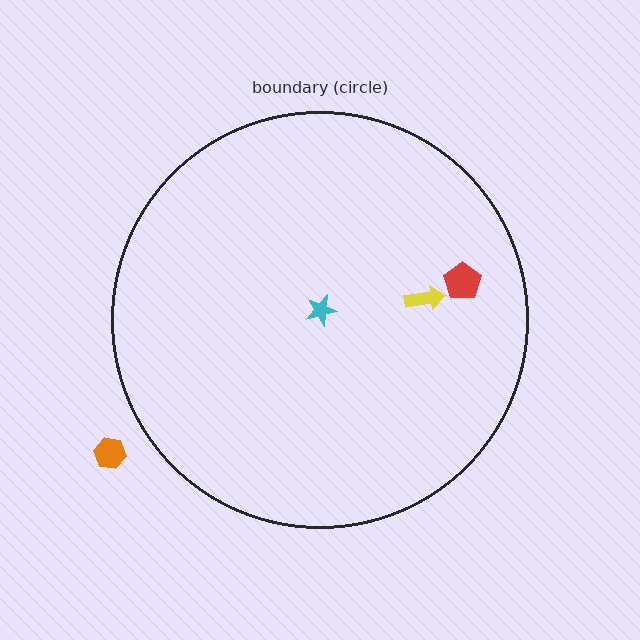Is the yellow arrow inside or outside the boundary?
Inside.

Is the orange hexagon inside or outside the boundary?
Outside.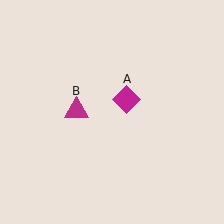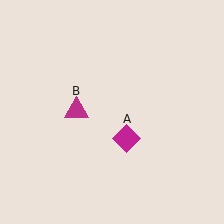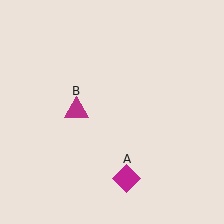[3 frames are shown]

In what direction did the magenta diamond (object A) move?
The magenta diamond (object A) moved down.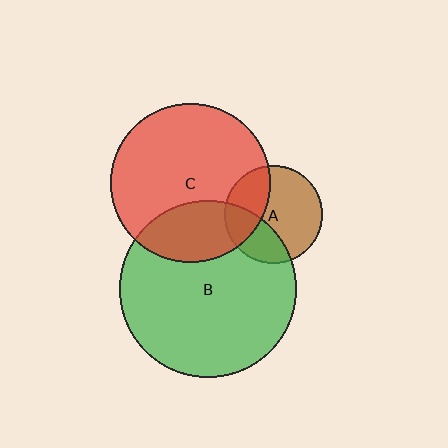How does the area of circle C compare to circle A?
Approximately 2.7 times.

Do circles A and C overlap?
Yes.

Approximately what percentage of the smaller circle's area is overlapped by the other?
Approximately 35%.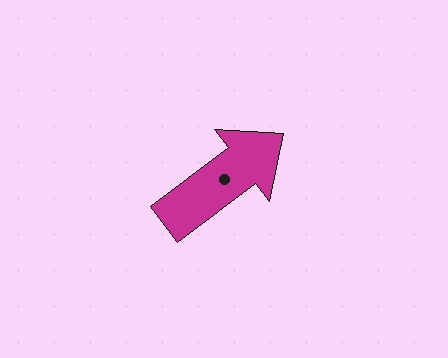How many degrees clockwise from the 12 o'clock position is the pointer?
Approximately 53 degrees.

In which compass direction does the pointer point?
Northeast.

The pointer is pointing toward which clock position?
Roughly 2 o'clock.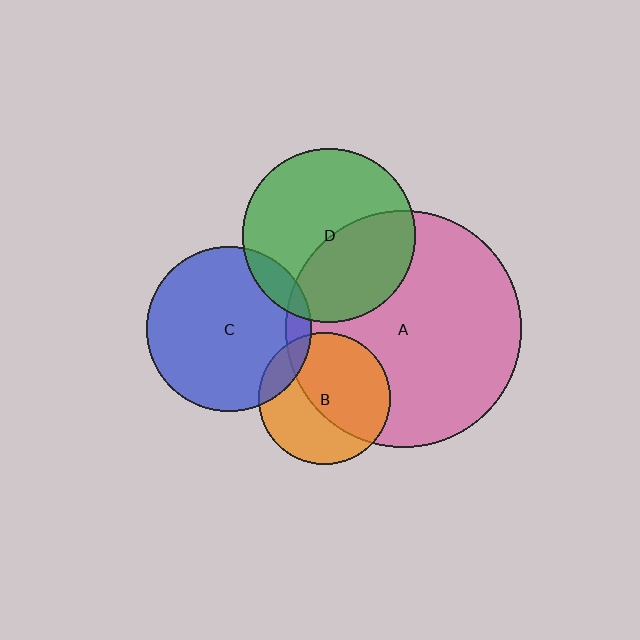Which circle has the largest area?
Circle A (pink).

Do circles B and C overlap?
Yes.